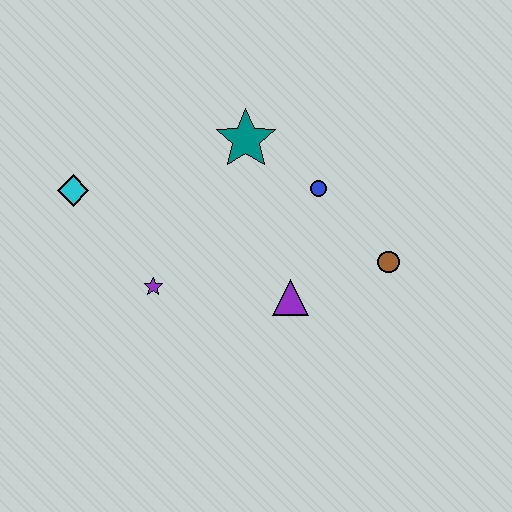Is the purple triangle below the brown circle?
Yes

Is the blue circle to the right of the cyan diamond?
Yes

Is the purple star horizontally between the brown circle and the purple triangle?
No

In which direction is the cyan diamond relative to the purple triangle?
The cyan diamond is to the left of the purple triangle.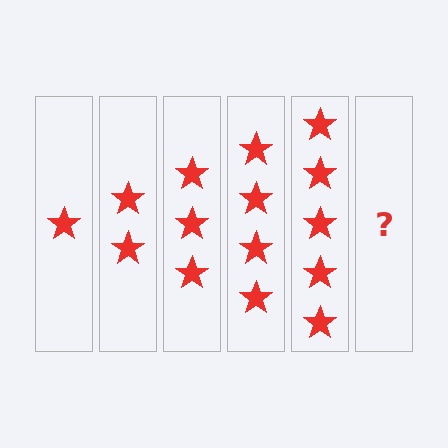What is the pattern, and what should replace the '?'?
The pattern is that each step adds one more star. The '?' should be 6 stars.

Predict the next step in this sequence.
The next step is 6 stars.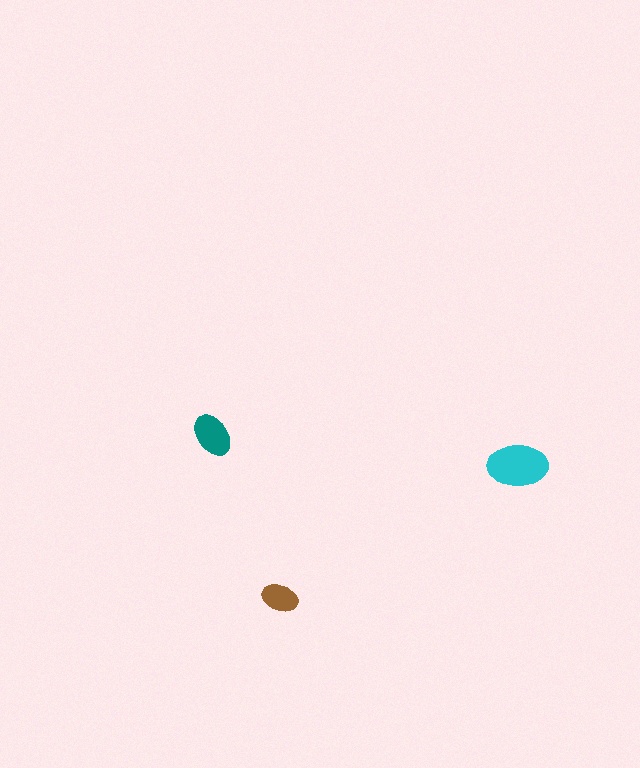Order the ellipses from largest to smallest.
the cyan one, the teal one, the brown one.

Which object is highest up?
The teal ellipse is topmost.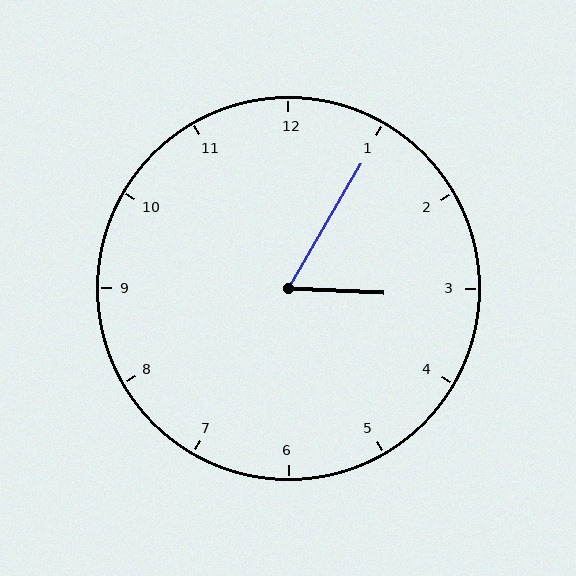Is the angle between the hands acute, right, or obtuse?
It is acute.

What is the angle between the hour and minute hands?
Approximately 62 degrees.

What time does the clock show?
3:05.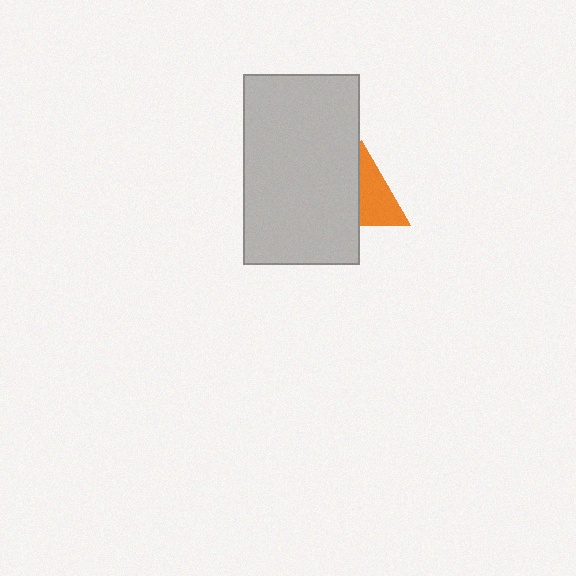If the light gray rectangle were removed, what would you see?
You would see the complete orange triangle.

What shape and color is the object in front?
The object in front is a light gray rectangle.